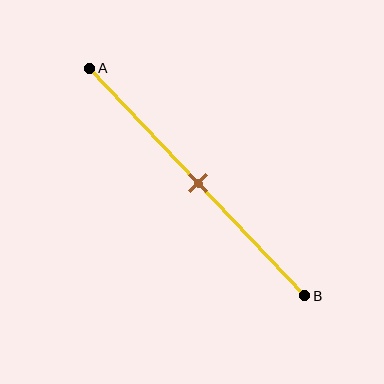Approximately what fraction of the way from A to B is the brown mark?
The brown mark is approximately 50% of the way from A to B.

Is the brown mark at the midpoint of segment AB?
Yes, the mark is approximately at the midpoint.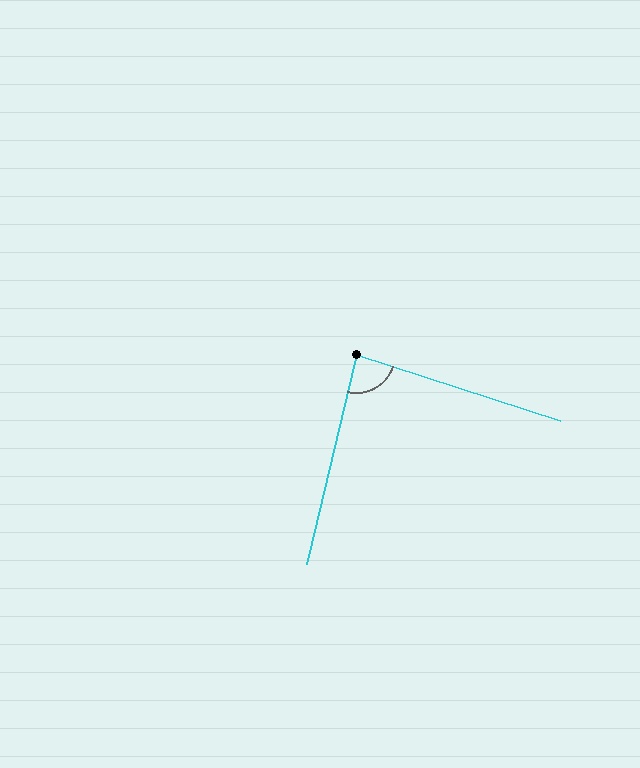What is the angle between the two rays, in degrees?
Approximately 85 degrees.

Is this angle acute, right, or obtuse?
It is approximately a right angle.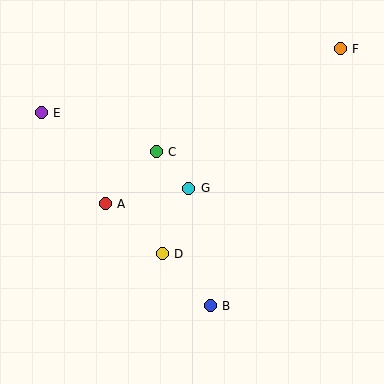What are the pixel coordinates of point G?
Point G is at (189, 188).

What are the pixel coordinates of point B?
Point B is at (210, 306).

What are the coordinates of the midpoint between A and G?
The midpoint between A and G is at (147, 196).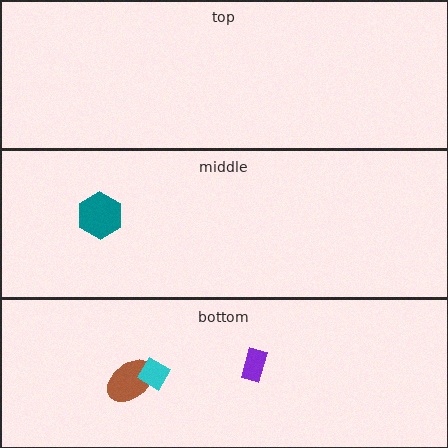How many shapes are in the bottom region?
3.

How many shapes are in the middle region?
1.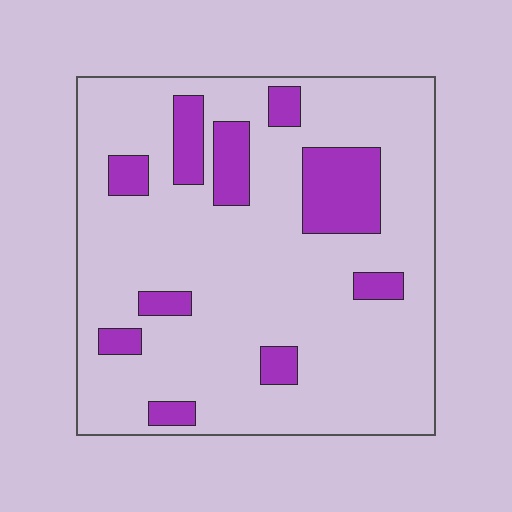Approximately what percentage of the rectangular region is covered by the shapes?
Approximately 15%.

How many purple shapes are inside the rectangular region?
10.